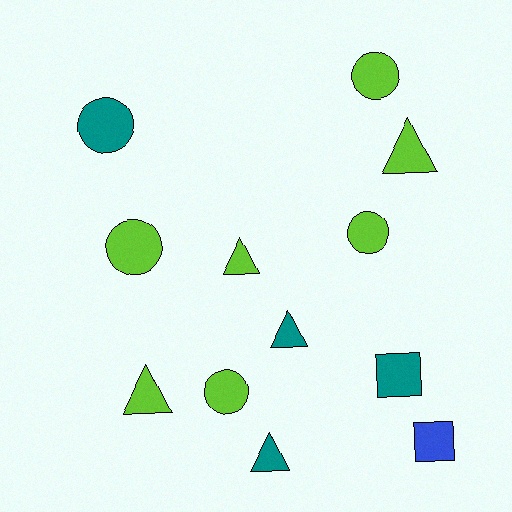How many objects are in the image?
There are 12 objects.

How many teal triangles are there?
There are 2 teal triangles.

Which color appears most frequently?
Lime, with 7 objects.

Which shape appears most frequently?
Triangle, with 5 objects.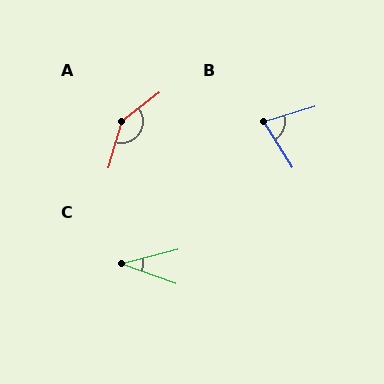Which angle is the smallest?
C, at approximately 34 degrees.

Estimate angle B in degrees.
Approximately 75 degrees.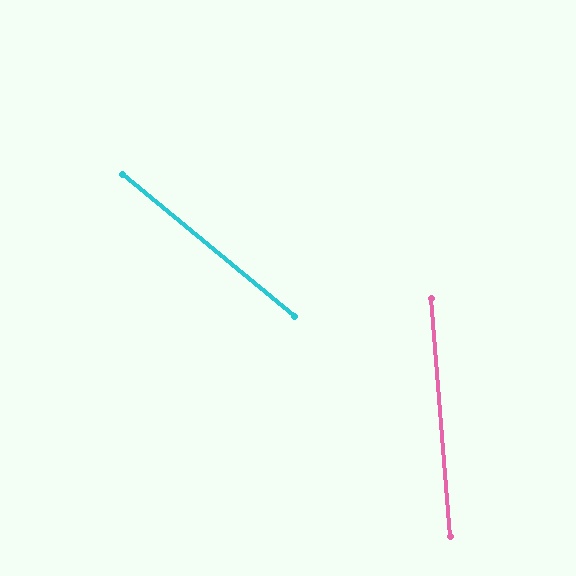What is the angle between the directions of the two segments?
Approximately 46 degrees.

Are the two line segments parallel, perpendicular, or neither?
Neither parallel nor perpendicular — they differ by about 46°.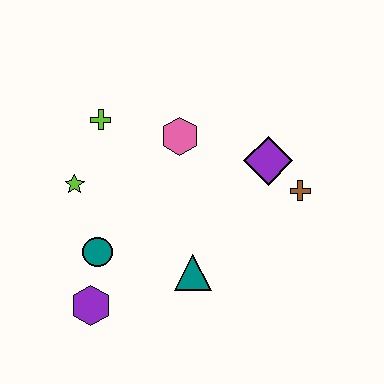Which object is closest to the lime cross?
The lime star is closest to the lime cross.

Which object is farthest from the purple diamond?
The purple hexagon is farthest from the purple diamond.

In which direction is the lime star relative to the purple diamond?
The lime star is to the left of the purple diamond.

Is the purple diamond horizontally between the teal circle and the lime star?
No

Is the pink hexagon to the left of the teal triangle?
Yes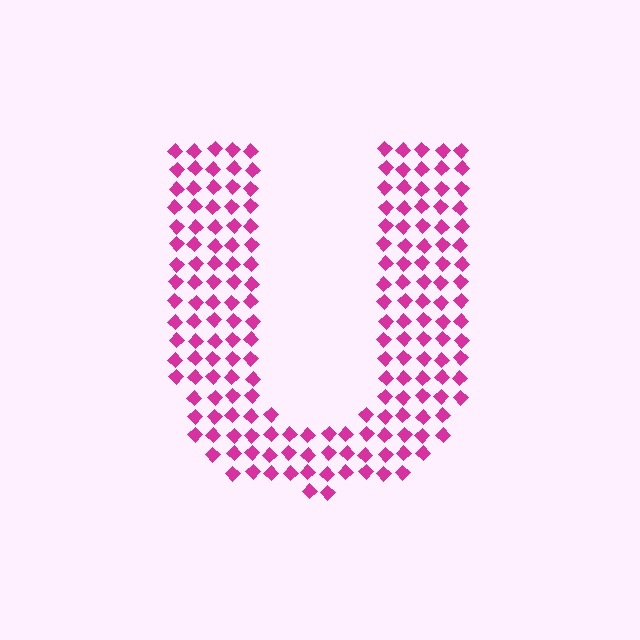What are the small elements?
The small elements are diamonds.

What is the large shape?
The large shape is the letter U.